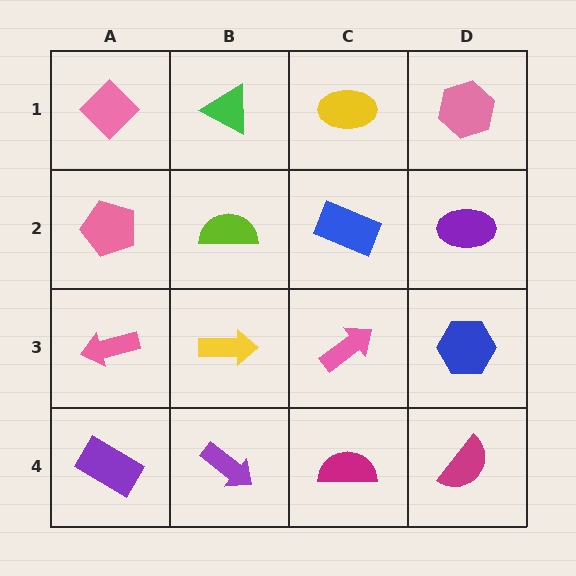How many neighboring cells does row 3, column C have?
4.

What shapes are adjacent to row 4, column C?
A pink arrow (row 3, column C), a purple arrow (row 4, column B), a magenta semicircle (row 4, column D).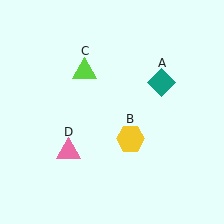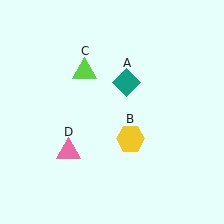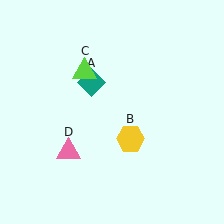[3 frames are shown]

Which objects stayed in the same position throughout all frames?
Yellow hexagon (object B) and lime triangle (object C) and pink triangle (object D) remained stationary.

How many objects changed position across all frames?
1 object changed position: teal diamond (object A).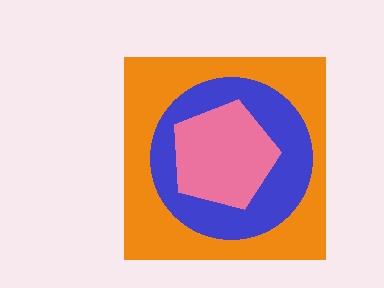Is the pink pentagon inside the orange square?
Yes.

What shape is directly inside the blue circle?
The pink pentagon.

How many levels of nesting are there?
3.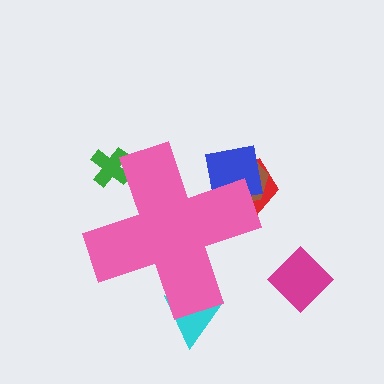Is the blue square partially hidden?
Yes, the blue square is partially hidden behind the pink cross.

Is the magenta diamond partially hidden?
No, the magenta diamond is fully visible.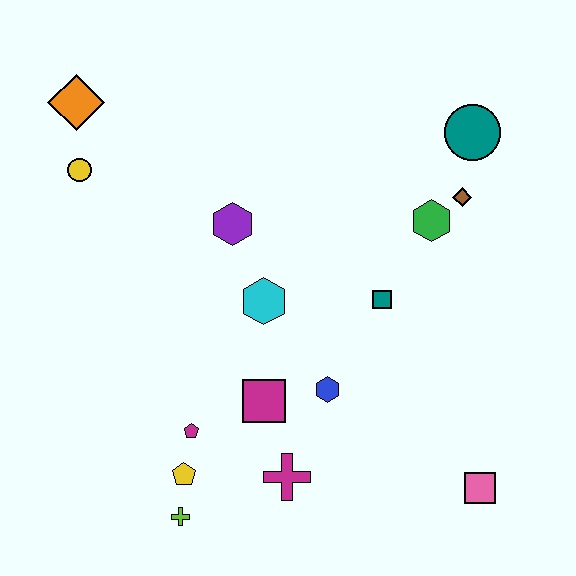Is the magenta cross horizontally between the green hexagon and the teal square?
No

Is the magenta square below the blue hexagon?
Yes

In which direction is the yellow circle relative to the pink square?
The yellow circle is to the left of the pink square.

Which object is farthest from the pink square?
The orange diamond is farthest from the pink square.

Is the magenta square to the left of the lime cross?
No